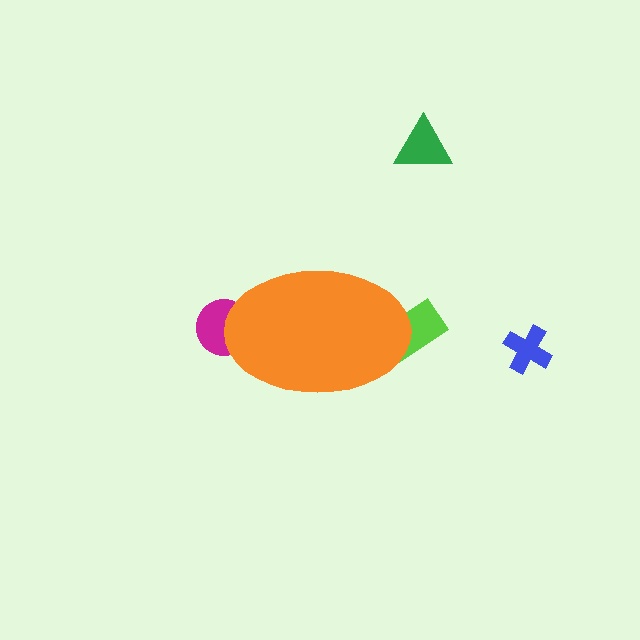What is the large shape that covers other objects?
An orange ellipse.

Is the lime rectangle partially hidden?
Yes, the lime rectangle is partially hidden behind the orange ellipse.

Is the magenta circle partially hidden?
Yes, the magenta circle is partially hidden behind the orange ellipse.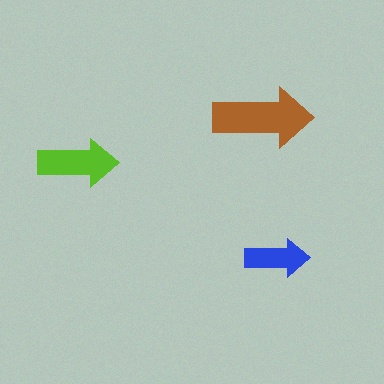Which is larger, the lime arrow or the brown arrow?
The brown one.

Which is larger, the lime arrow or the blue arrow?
The lime one.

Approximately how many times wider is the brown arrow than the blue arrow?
About 1.5 times wider.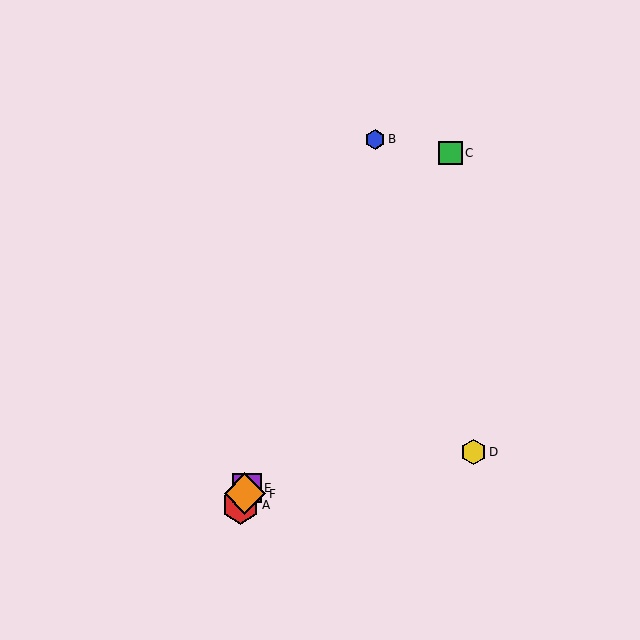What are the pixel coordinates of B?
Object B is at (375, 139).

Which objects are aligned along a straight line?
Objects A, B, E, F are aligned along a straight line.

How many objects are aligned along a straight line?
4 objects (A, B, E, F) are aligned along a straight line.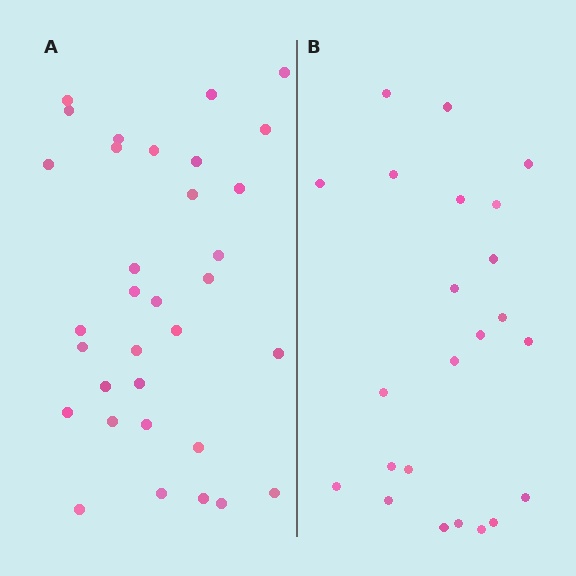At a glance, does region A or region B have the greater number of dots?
Region A (the left region) has more dots.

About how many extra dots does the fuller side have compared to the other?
Region A has roughly 10 or so more dots than region B.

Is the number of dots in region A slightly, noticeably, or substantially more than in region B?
Region A has noticeably more, but not dramatically so. The ratio is roughly 1.4 to 1.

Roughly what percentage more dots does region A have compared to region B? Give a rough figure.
About 45% more.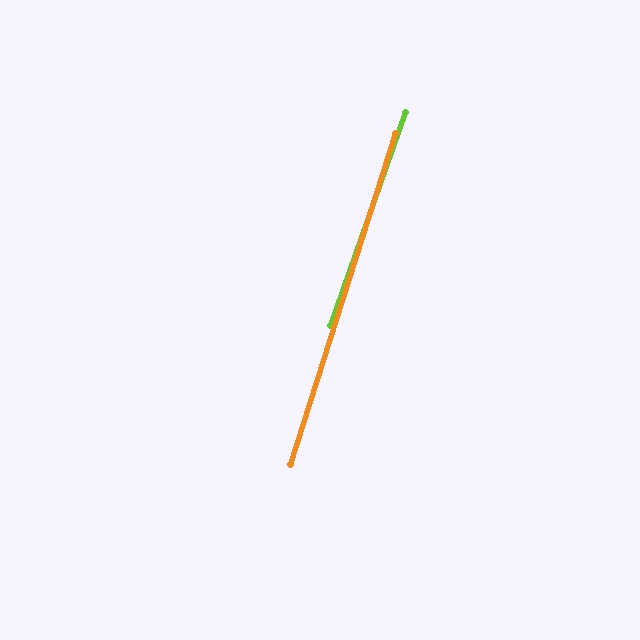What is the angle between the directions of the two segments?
Approximately 2 degrees.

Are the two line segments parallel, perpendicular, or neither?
Parallel — their directions differ by only 1.9°.